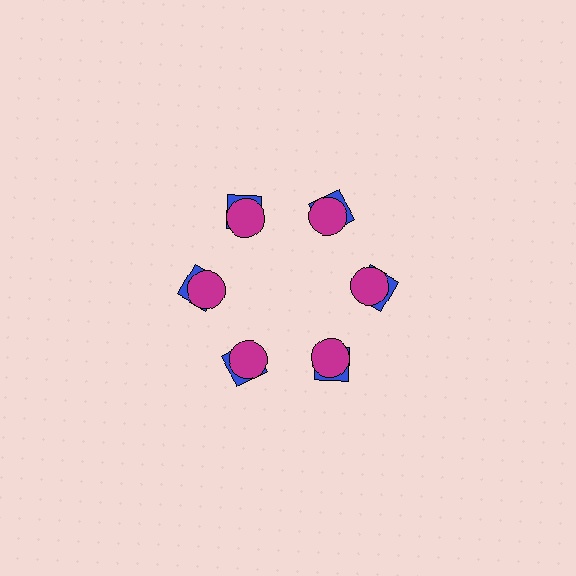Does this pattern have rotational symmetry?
Yes, this pattern has 6-fold rotational symmetry. It looks the same after rotating 60 degrees around the center.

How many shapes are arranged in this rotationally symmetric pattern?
There are 12 shapes, arranged in 6 groups of 2.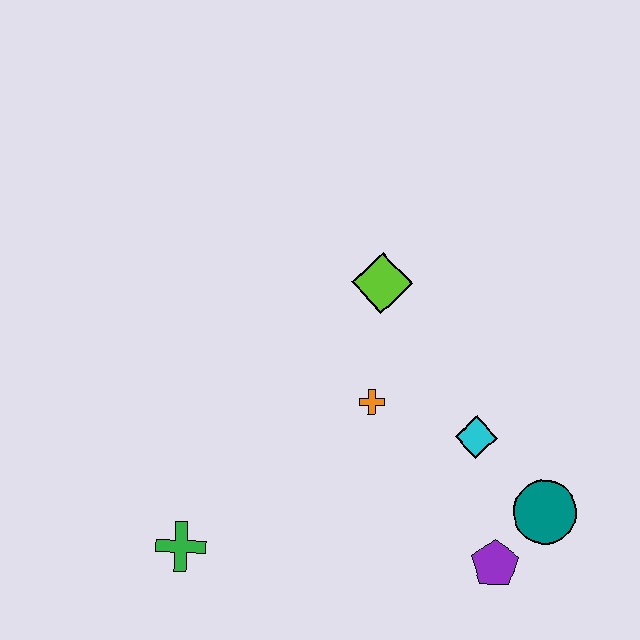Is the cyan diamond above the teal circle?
Yes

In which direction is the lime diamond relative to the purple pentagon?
The lime diamond is above the purple pentagon.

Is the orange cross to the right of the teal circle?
No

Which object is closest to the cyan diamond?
The teal circle is closest to the cyan diamond.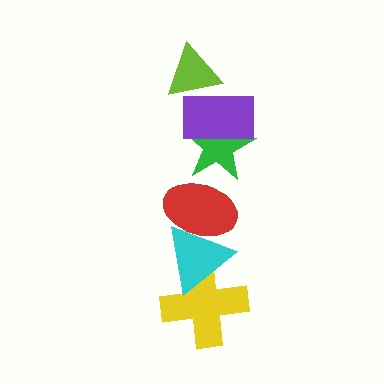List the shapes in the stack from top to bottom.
From top to bottom: the lime triangle, the purple rectangle, the green star, the red ellipse, the cyan triangle, the yellow cross.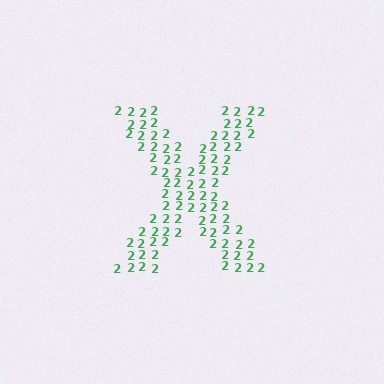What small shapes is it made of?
It is made of small digit 2's.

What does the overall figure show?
The overall figure shows the letter X.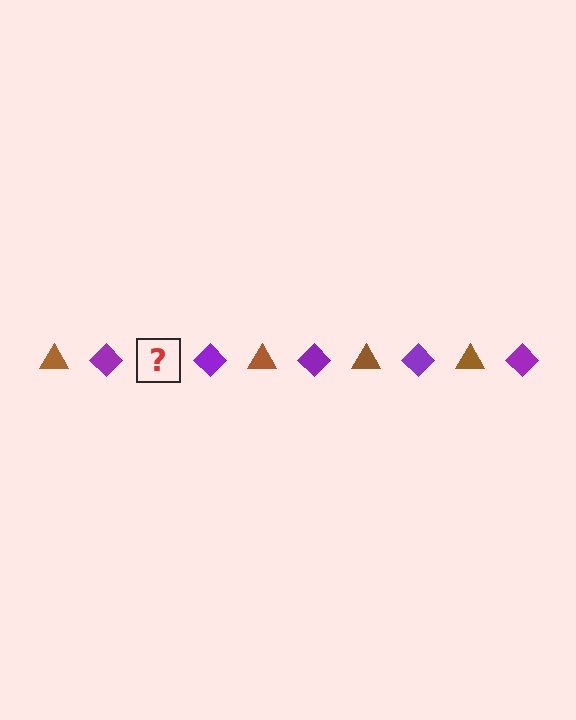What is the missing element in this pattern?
The missing element is a brown triangle.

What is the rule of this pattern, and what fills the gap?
The rule is that the pattern alternates between brown triangle and purple diamond. The gap should be filled with a brown triangle.